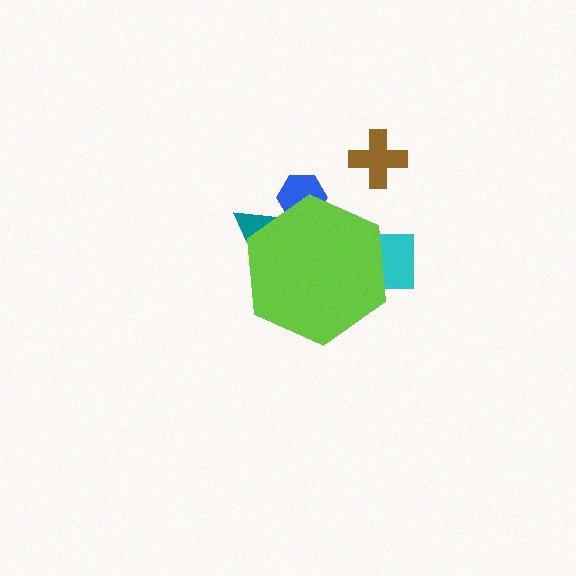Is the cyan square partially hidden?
Yes, the cyan square is partially hidden behind the lime hexagon.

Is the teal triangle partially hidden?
Yes, the teal triangle is partially hidden behind the lime hexagon.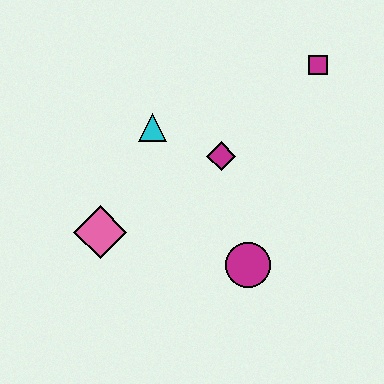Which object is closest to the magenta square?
The magenta diamond is closest to the magenta square.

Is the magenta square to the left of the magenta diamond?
No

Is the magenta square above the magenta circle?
Yes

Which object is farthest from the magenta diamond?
The pink diamond is farthest from the magenta diamond.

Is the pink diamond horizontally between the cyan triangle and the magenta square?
No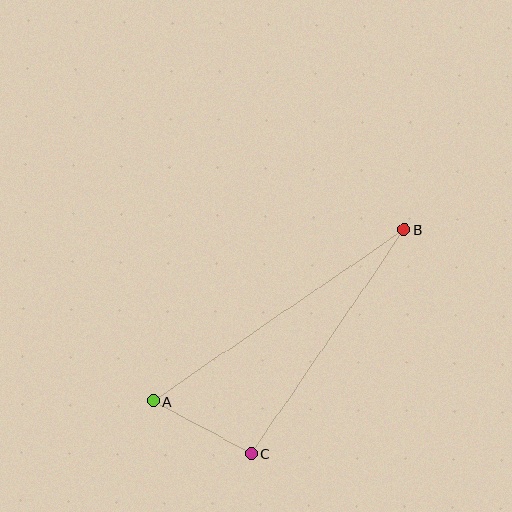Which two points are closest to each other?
Points A and C are closest to each other.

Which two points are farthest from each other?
Points A and B are farthest from each other.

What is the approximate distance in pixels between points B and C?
The distance between B and C is approximately 272 pixels.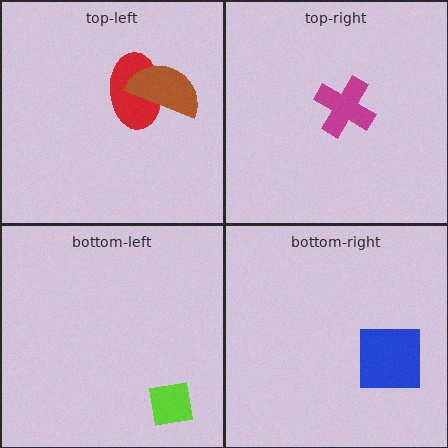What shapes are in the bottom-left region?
The lime square.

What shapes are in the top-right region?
The magenta cross.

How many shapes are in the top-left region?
2.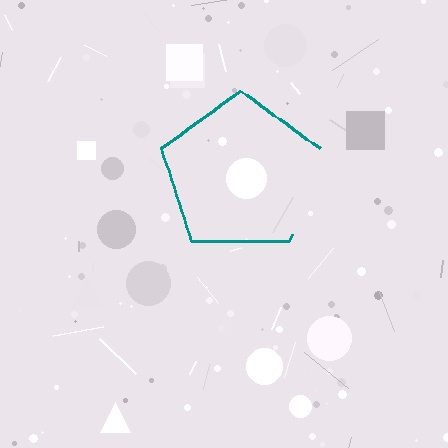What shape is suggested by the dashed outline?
The dashed outline suggests a pentagon.